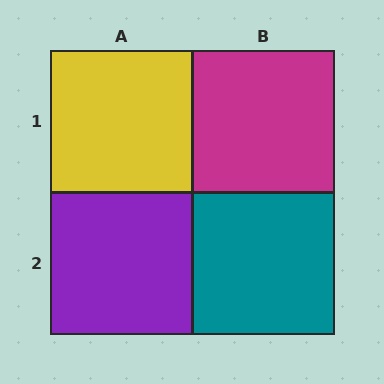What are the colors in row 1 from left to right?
Yellow, magenta.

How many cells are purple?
1 cell is purple.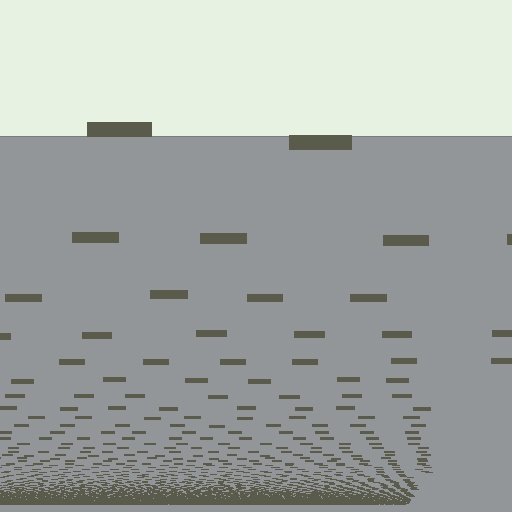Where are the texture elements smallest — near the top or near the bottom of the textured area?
Near the bottom.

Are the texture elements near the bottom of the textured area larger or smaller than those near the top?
Smaller. The gradient is inverted — elements near the bottom are smaller and denser.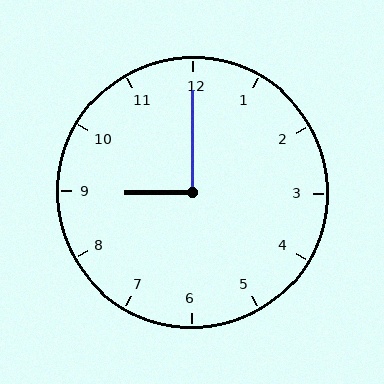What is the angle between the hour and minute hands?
Approximately 90 degrees.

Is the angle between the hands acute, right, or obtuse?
It is right.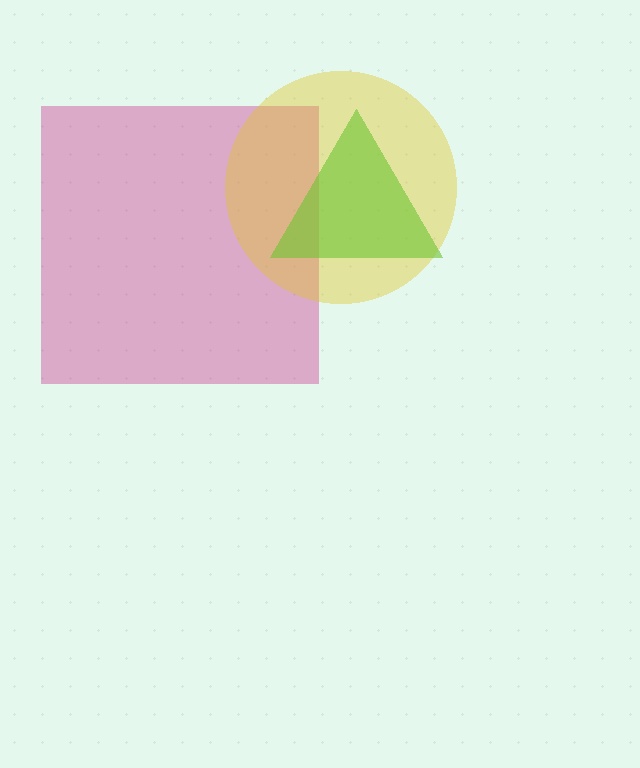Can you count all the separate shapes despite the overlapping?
Yes, there are 3 separate shapes.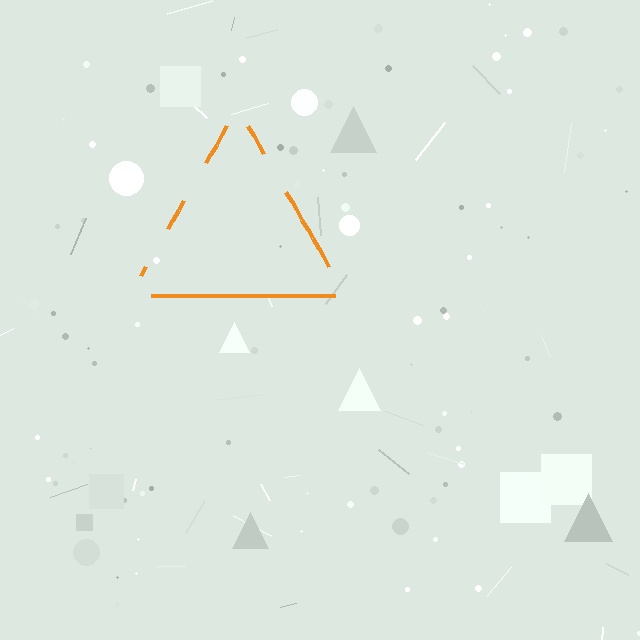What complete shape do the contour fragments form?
The contour fragments form a triangle.